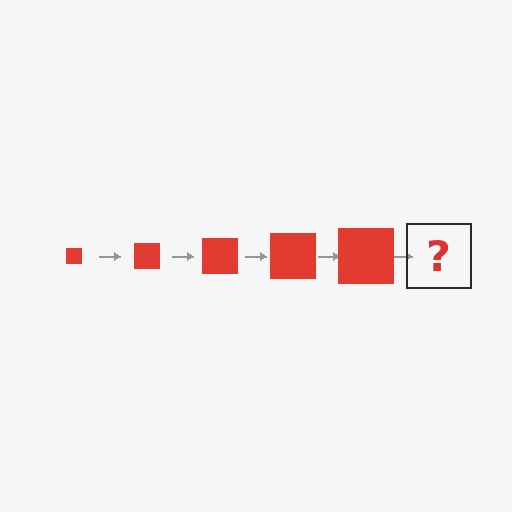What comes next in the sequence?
The next element should be a red square, larger than the previous one.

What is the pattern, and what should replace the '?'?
The pattern is that the square gets progressively larger each step. The '?' should be a red square, larger than the previous one.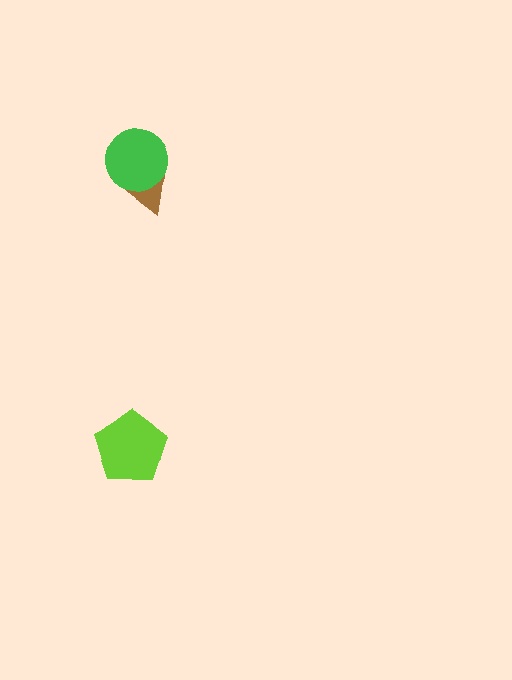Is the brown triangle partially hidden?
Yes, it is partially covered by another shape.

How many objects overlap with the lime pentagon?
0 objects overlap with the lime pentagon.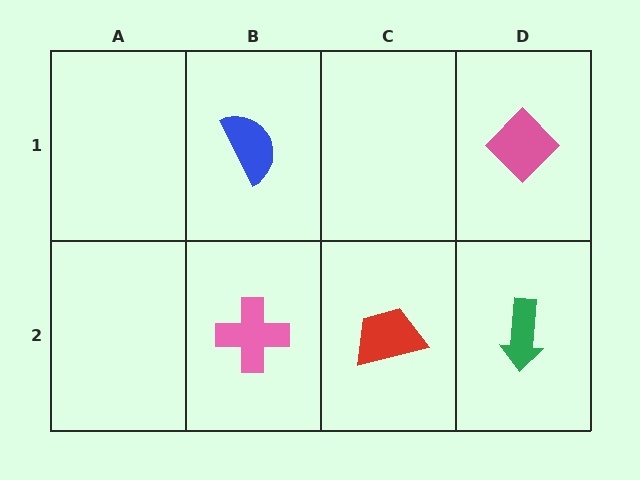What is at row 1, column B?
A blue semicircle.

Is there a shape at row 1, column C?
No, that cell is empty.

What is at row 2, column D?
A green arrow.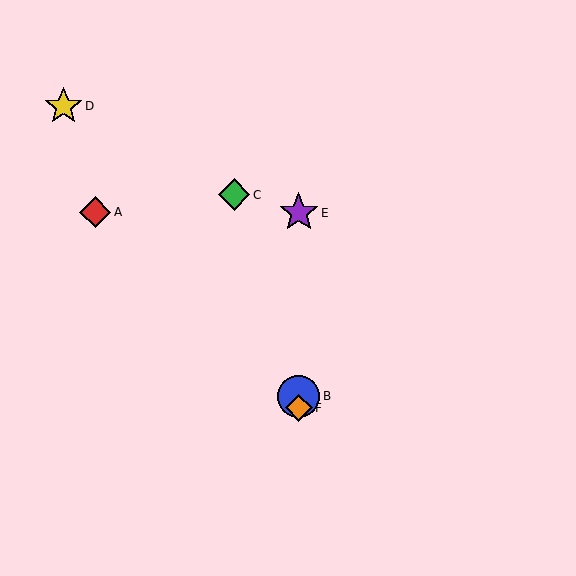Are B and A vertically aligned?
No, B is at x≈299 and A is at x≈95.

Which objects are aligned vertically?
Objects B, E, F are aligned vertically.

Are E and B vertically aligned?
Yes, both are at x≈299.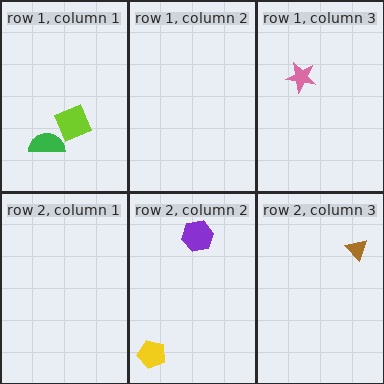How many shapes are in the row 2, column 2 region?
2.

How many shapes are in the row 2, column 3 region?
1.